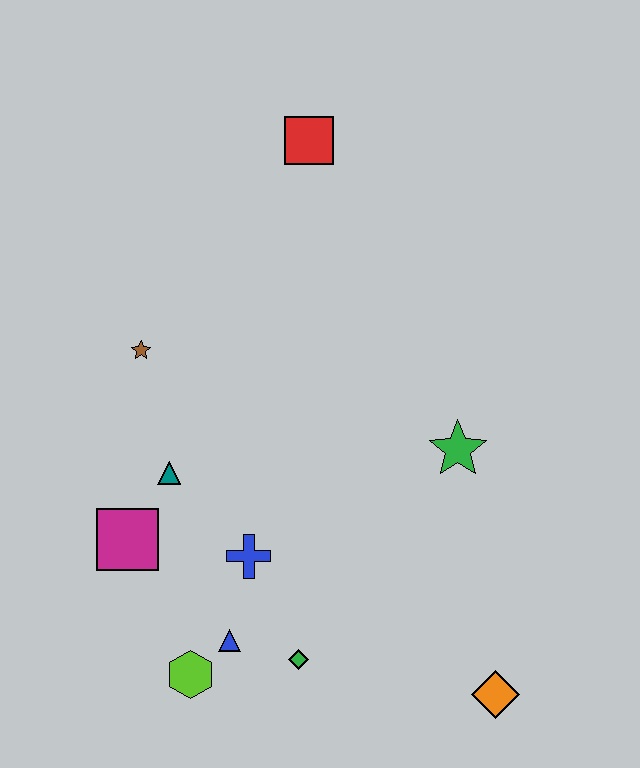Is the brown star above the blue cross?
Yes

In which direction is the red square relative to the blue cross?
The red square is above the blue cross.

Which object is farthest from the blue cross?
The red square is farthest from the blue cross.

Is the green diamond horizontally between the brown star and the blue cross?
No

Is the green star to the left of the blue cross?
No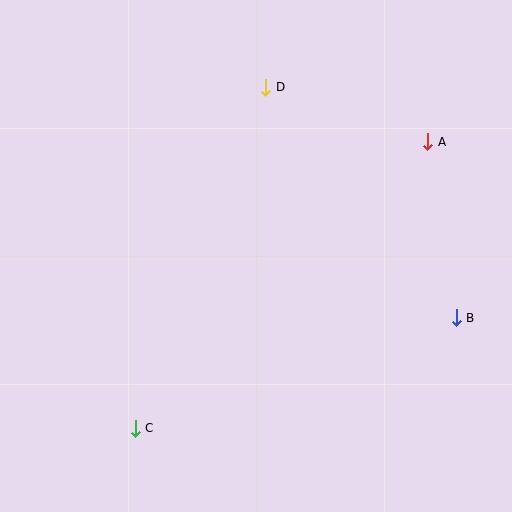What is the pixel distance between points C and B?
The distance between C and B is 339 pixels.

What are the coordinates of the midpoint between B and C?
The midpoint between B and C is at (296, 373).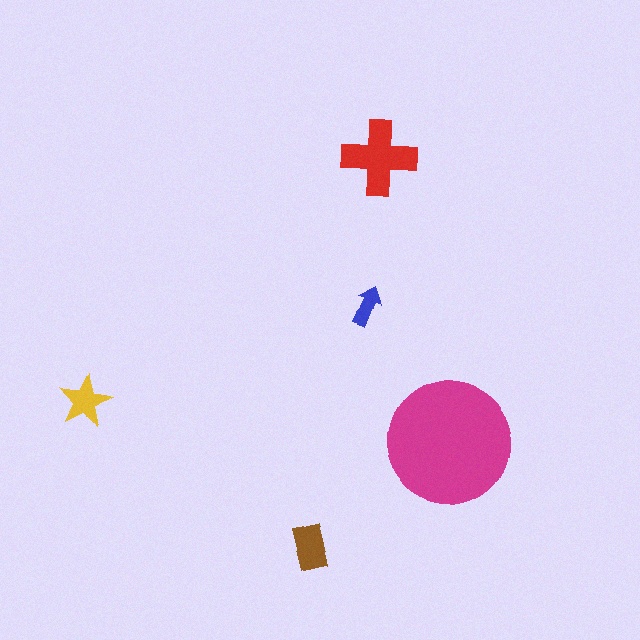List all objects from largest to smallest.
The magenta circle, the red cross, the brown rectangle, the yellow star, the blue arrow.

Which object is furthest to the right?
The magenta circle is rightmost.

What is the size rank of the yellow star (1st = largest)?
4th.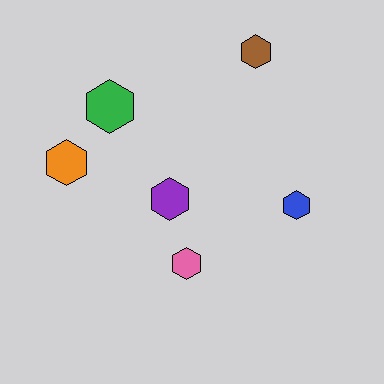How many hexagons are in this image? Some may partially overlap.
There are 6 hexagons.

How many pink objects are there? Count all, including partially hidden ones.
There is 1 pink object.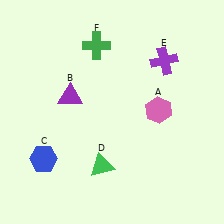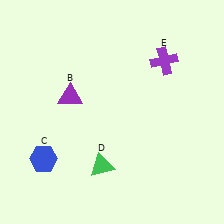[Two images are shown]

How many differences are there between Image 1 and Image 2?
There are 2 differences between the two images.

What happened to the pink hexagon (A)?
The pink hexagon (A) was removed in Image 2. It was in the top-right area of Image 1.